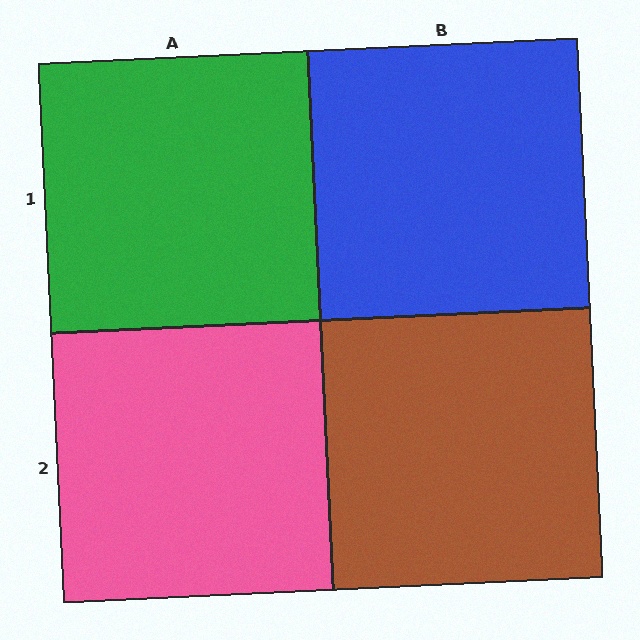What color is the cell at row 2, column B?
Brown.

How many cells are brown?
1 cell is brown.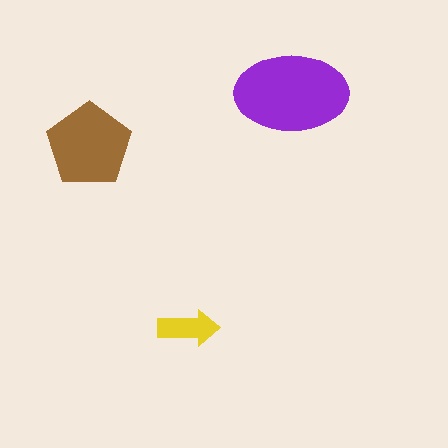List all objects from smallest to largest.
The yellow arrow, the brown pentagon, the purple ellipse.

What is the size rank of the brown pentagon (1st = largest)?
2nd.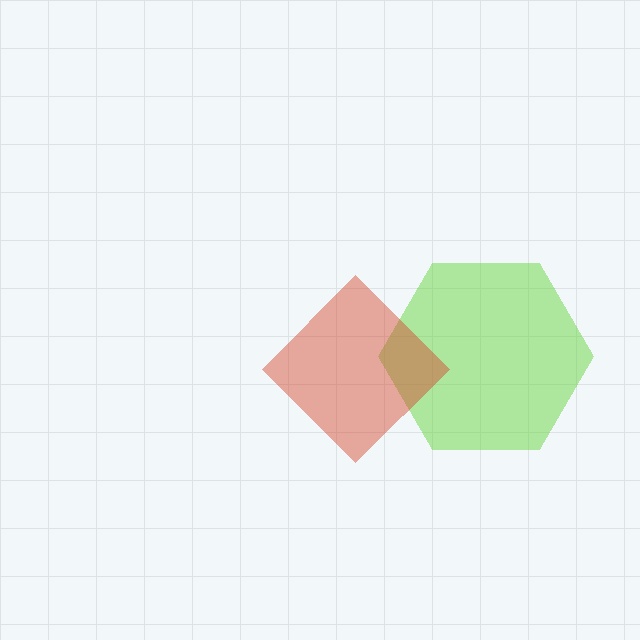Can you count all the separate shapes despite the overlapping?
Yes, there are 2 separate shapes.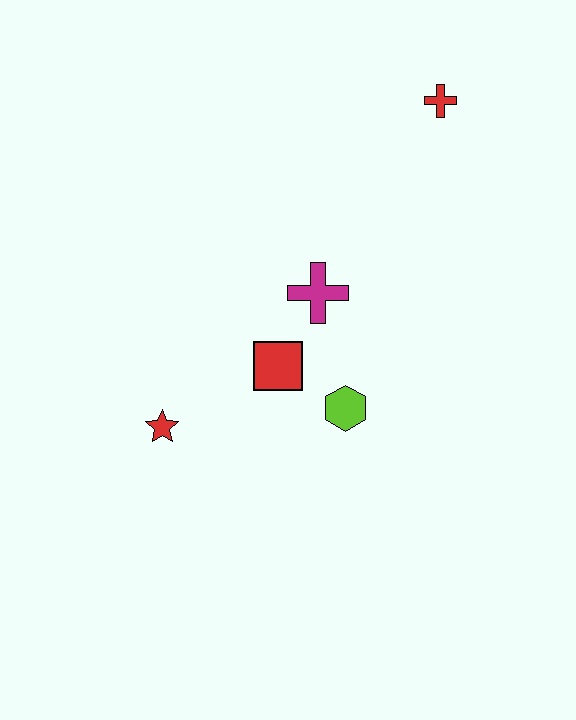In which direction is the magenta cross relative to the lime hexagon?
The magenta cross is above the lime hexagon.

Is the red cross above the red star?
Yes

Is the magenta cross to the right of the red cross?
No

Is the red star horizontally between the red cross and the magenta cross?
No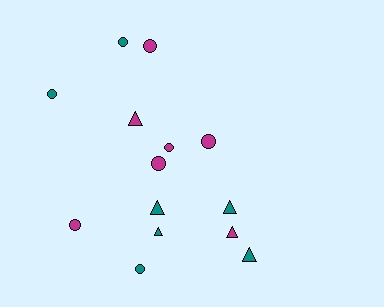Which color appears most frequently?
Teal, with 7 objects.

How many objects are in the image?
There are 14 objects.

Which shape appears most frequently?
Circle, with 8 objects.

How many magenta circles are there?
There are 5 magenta circles.